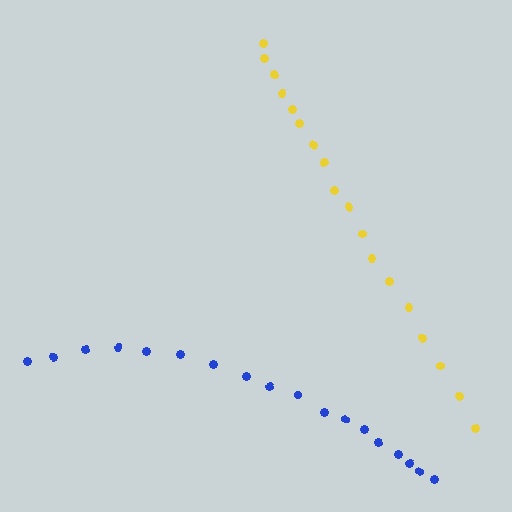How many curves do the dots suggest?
There are 2 distinct paths.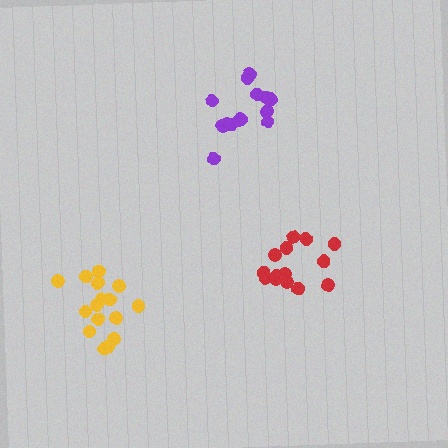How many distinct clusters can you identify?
There are 3 distinct clusters.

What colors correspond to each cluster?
The clusters are colored: yellow, purple, red.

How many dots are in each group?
Group 1: 16 dots, Group 2: 15 dots, Group 3: 14 dots (45 total).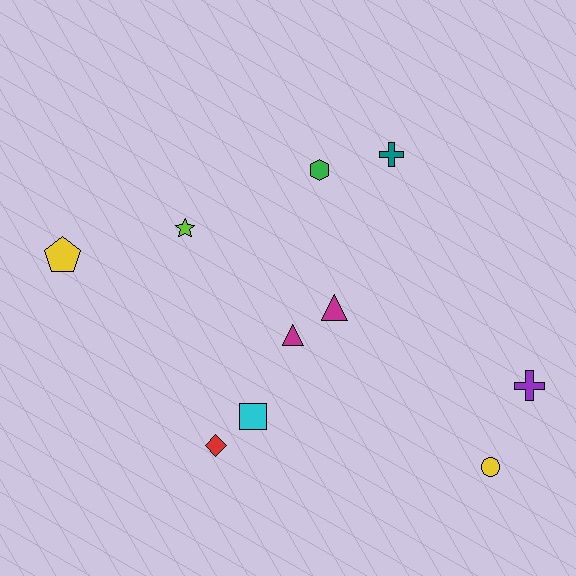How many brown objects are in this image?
There are no brown objects.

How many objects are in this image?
There are 10 objects.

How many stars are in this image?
There is 1 star.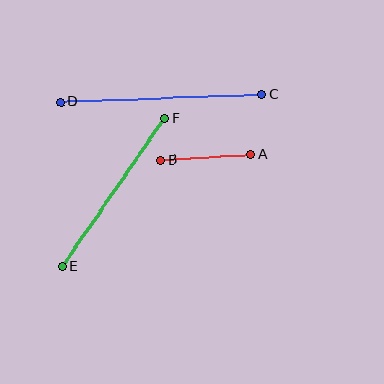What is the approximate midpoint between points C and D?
The midpoint is at approximately (161, 98) pixels.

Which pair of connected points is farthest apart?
Points C and D are farthest apart.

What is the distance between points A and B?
The distance is approximately 90 pixels.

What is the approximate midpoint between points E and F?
The midpoint is at approximately (114, 192) pixels.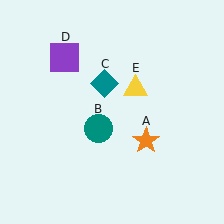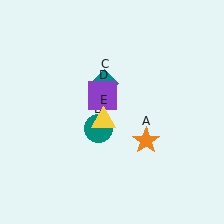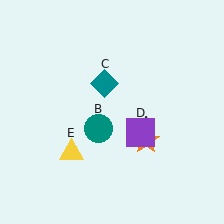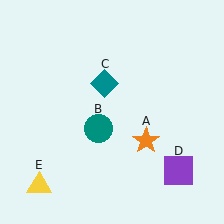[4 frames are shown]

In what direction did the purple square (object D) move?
The purple square (object D) moved down and to the right.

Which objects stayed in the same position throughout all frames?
Orange star (object A) and teal circle (object B) and teal diamond (object C) remained stationary.